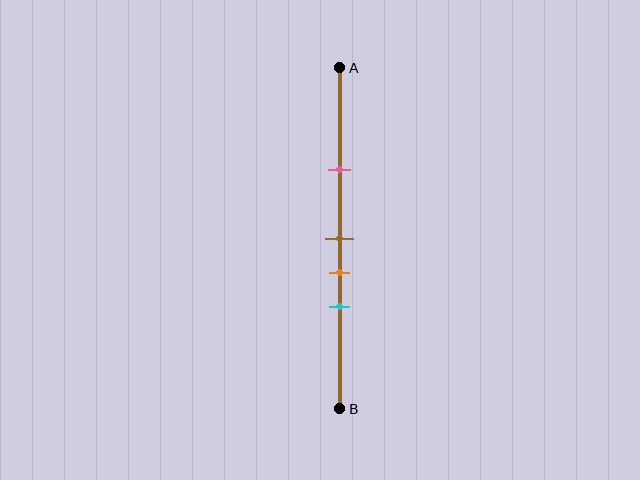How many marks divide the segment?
There are 4 marks dividing the segment.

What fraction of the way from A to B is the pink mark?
The pink mark is approximately 30% (0.3) of the way from A to B.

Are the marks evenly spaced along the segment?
No, the marks are not evenly spaced.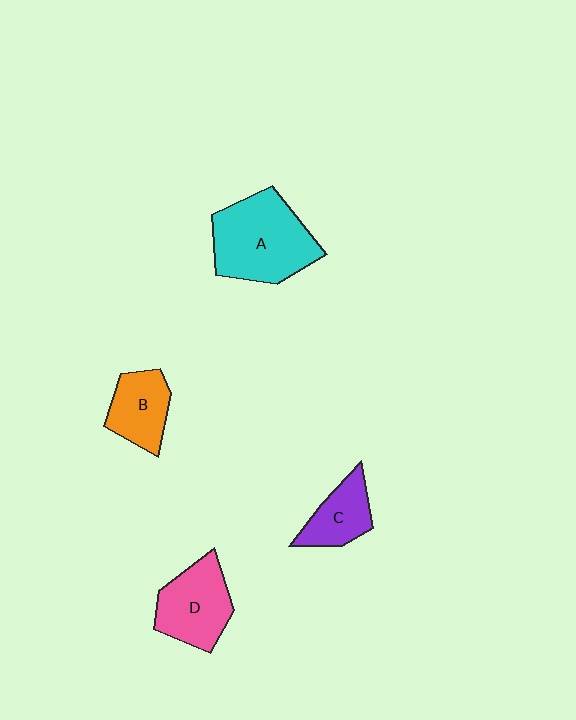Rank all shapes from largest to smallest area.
From largest to smallest: A (cyan), D (pink), B (orange), C (purple).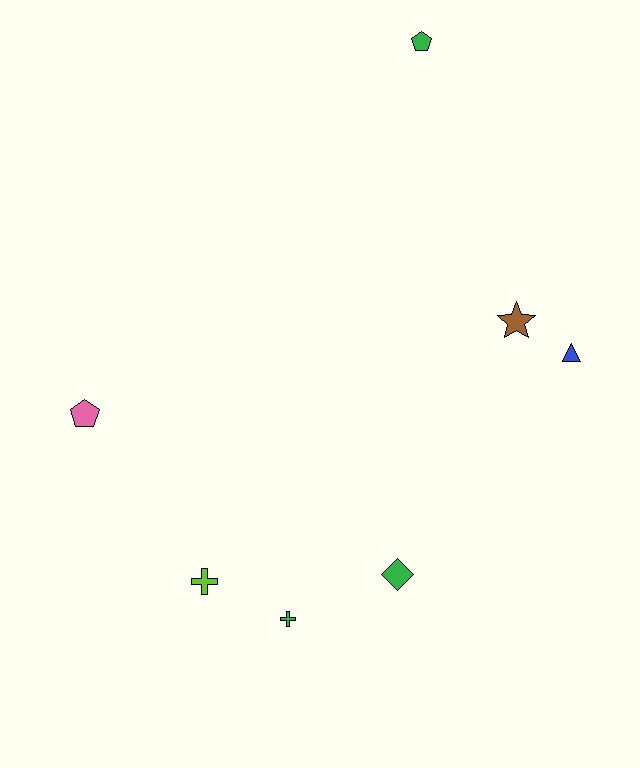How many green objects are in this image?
There are 3 green objects.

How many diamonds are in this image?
There is 1 diamond.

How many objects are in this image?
There are 7 objects.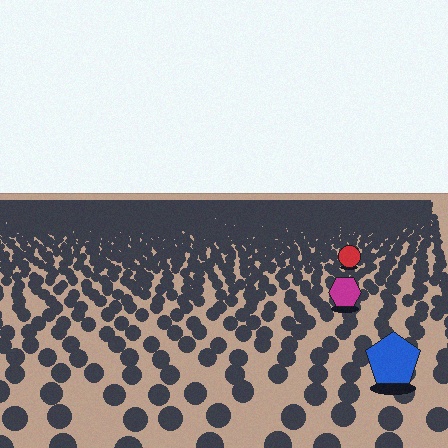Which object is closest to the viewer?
The blue pentagon is closest. The texture marks near it are larger and more spread out.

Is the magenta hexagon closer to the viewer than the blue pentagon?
No. The blue pentagon is closer — you can tell from the texture gradient: the ground texture is coarser near it.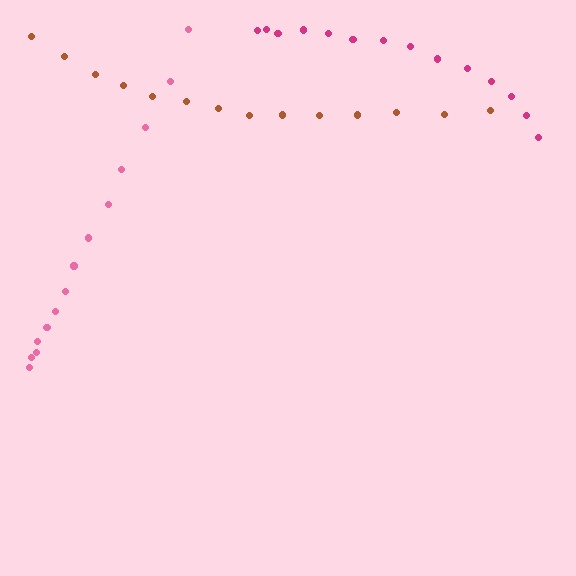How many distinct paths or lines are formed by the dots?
There are 3 distinct paths.